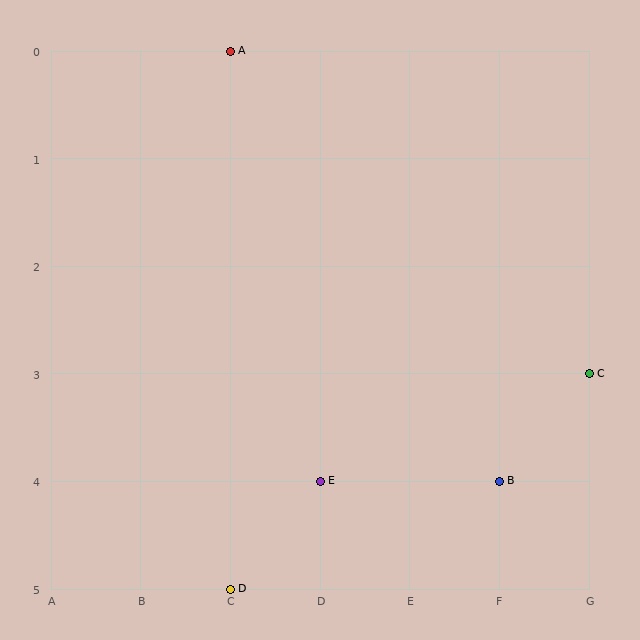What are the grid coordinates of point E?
Point E is at grid coordinates (D, 4).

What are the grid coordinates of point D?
Point D is at grid coordinates (C, 5).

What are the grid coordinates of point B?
Point B is at grid coordinates (F, 4).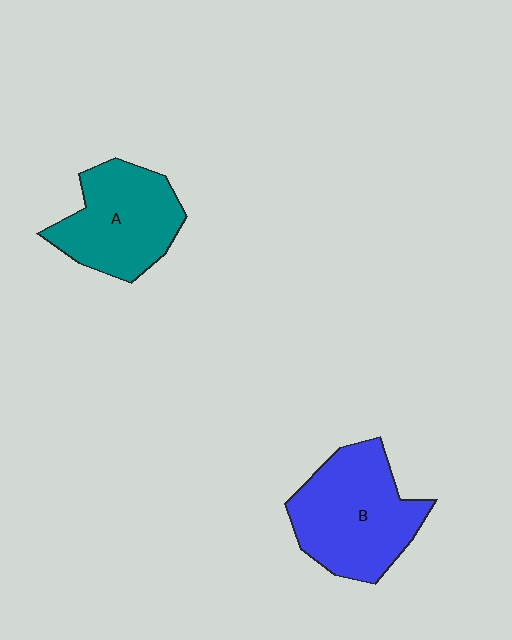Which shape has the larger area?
Shape B (blue).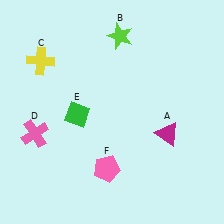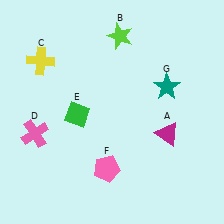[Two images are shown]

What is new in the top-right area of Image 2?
A teal star (G) was added in the top-right area of Image 2.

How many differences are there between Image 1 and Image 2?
There is 1 difference between the two images.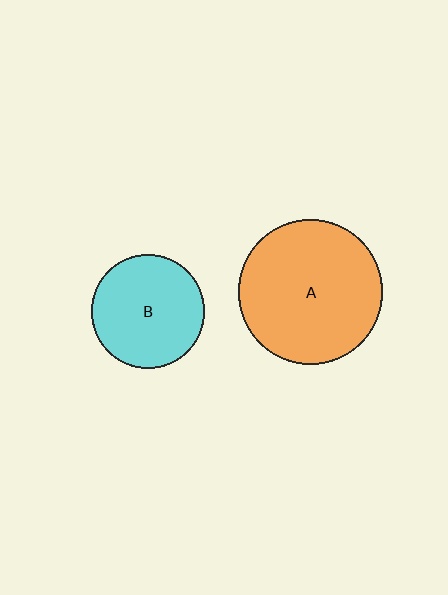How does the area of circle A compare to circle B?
Approximately 1.6 times.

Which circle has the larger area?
Circle A (orange).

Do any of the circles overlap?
No, none of the circles overlap.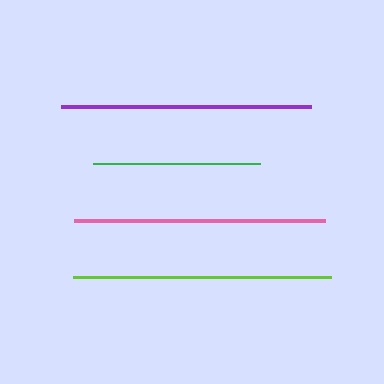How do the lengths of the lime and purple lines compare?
The lime and purple lines are approximately the same length.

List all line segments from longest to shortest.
From longest to shortest: lime, pink, purple, green.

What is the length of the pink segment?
The pink segment is approximately 251 pixels long.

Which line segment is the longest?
The lime line is the longest at approximately 259 pixels.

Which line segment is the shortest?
The green line is the shortest at approximately 167 pixels.